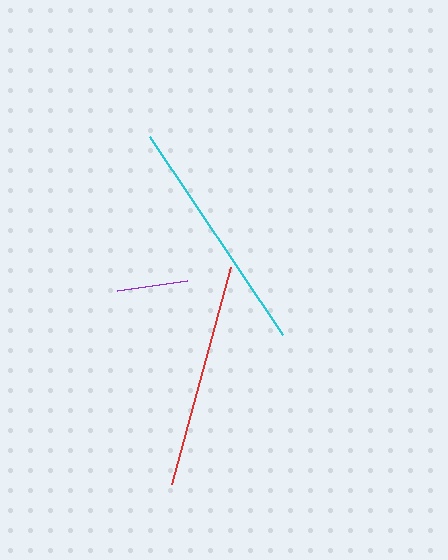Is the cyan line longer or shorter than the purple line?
The cyan line is longer than the purple line.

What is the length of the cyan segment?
The cyan segment is approximately 239 pixels long.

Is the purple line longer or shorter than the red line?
The red line is longer than the purple line.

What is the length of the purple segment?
The purple segment is approximately 71 pixels long.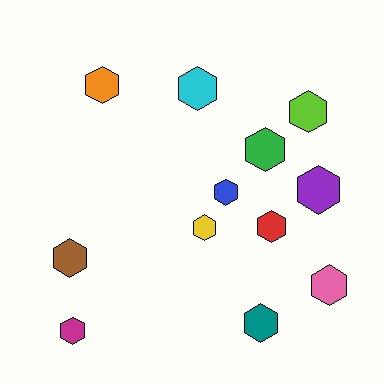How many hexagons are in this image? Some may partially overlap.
There are 12 hexagons.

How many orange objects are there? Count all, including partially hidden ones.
There is 1 orange object.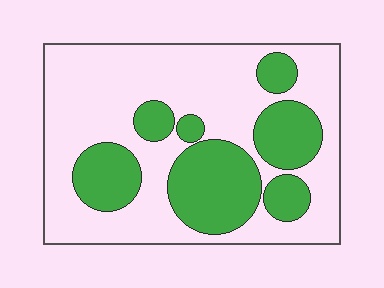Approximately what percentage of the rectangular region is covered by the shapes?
Approximately 35%.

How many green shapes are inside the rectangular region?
7.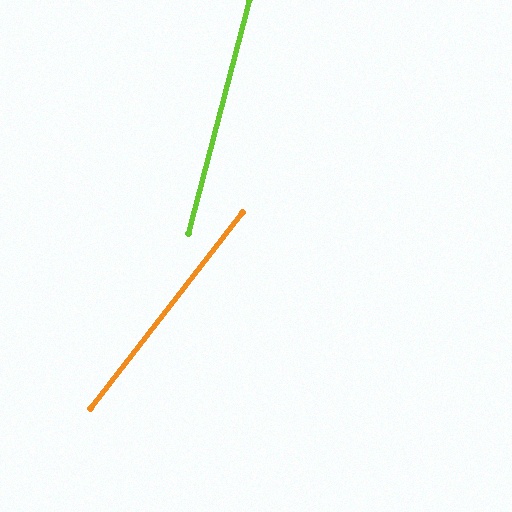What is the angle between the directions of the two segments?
Approximately 23 degrees.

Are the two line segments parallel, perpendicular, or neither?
Neither parallel nor perpendicular — they differ by about 23°.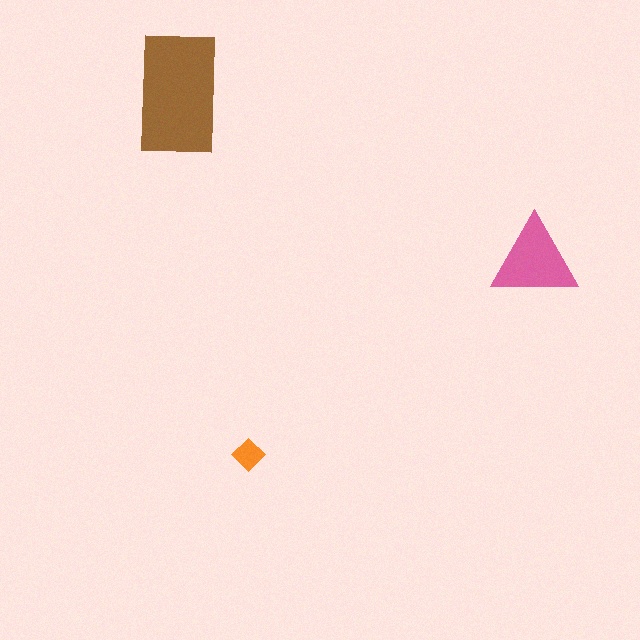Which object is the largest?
The brown rectangle.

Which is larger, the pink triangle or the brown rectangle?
The brown rectangle.